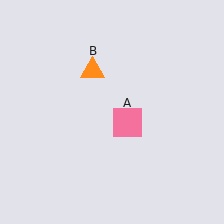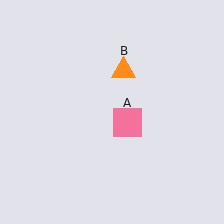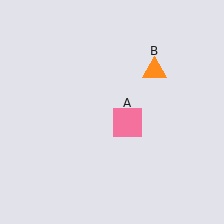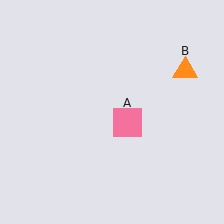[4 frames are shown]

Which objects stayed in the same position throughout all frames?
Pink square (object A) remained stationary.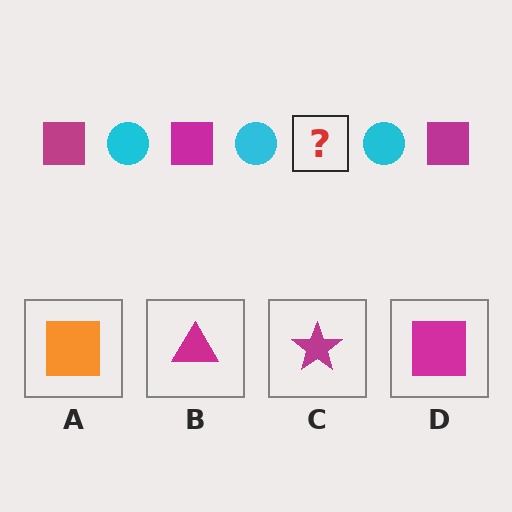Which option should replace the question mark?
Option D.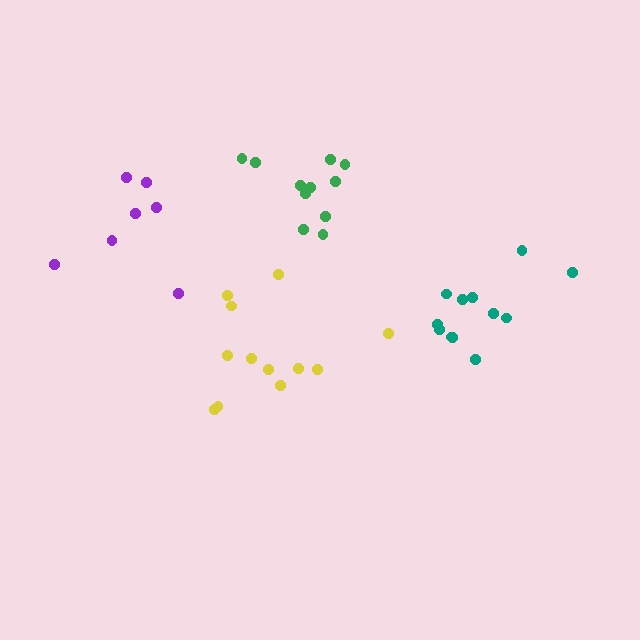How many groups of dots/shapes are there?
There are 4 groups.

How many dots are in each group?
Group 1: 12 dots, Group 2: 12 dots, Group 3: 11 dots, Group 4: 7 dots (42 total).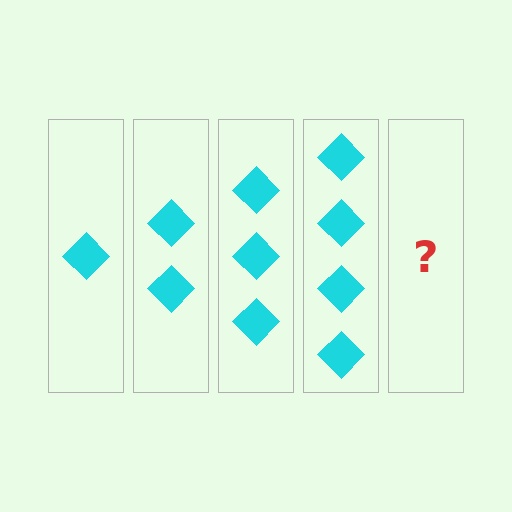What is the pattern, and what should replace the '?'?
The pattern is that each step adds one more diamond. The '?' should be 5 diamonds.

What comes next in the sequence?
The next element should be 5 diamonds.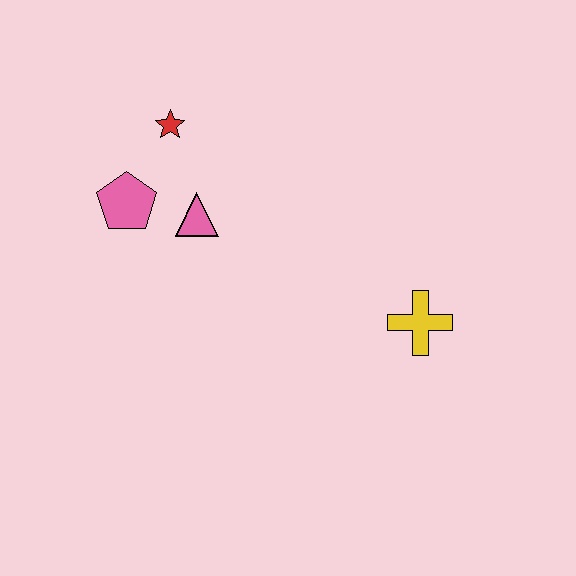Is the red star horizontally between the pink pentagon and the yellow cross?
Yes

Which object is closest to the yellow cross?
The pink triangle is closest to the yellow cross.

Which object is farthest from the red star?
The yellow cross is farthest from the red star.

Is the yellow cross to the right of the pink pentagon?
Yes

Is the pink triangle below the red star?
Yes